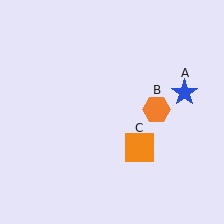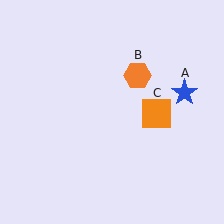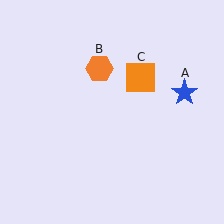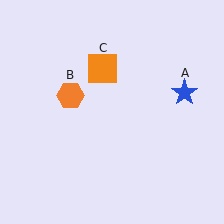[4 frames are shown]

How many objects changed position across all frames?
2 objects changed position: orange hexagon (object B), orange square (object C).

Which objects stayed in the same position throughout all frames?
Blue star (object A) remained stationary.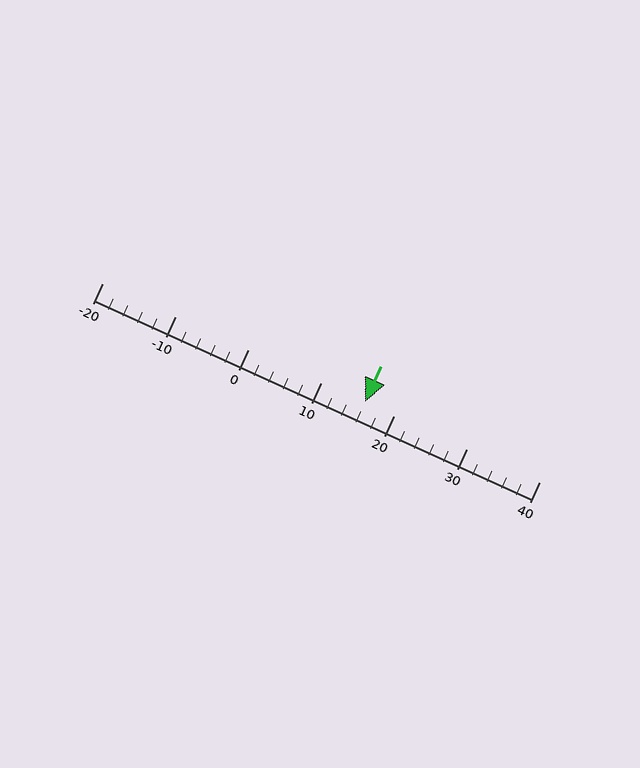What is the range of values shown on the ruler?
The ruler shows values from -20 to 40.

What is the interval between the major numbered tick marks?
The major tick marks are spaced 10 units apart.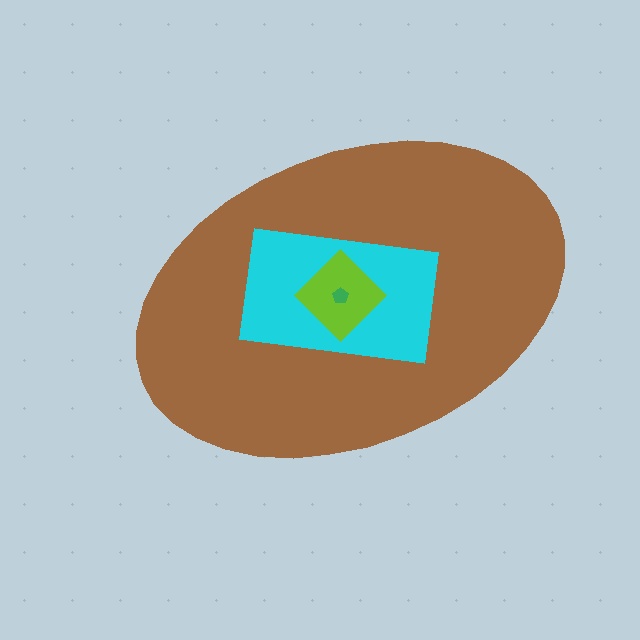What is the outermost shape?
The brown ellipse.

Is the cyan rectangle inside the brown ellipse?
Yes.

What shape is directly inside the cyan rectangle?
The lime diamond.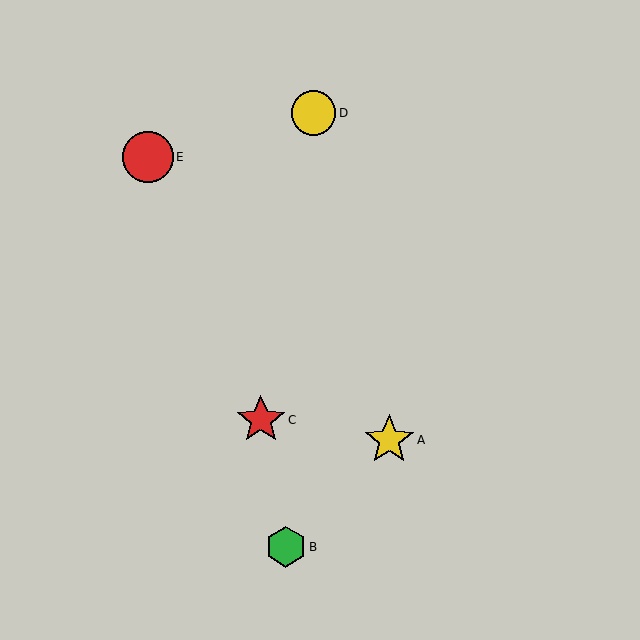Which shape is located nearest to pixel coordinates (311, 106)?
The yellow circle (labeled D) at (314, 113) is nearest to that location.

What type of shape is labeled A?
Shape A is a yellow star.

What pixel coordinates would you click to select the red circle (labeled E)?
Click at (148, 157) to select the red circle E.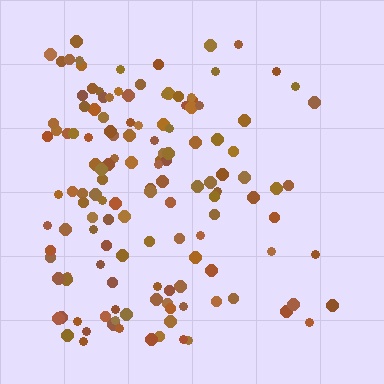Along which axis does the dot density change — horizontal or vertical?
Horizontal.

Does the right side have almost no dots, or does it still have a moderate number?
Still a moderate number, just noticeably fewer than the left.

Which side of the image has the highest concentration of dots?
The left.